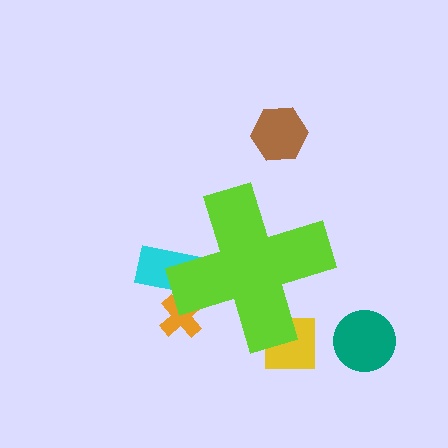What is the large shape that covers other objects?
A lime cross.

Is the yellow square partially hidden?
Yes, the yellow square is partially hidden behind the lime cross.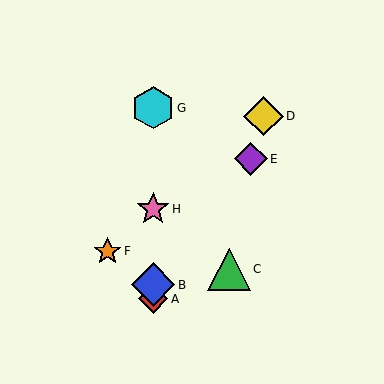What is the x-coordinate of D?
Object D is at x≈264.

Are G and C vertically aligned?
No, G is at x≈153 and C is at x≈229.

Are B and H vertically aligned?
Yes, both are at x≈153.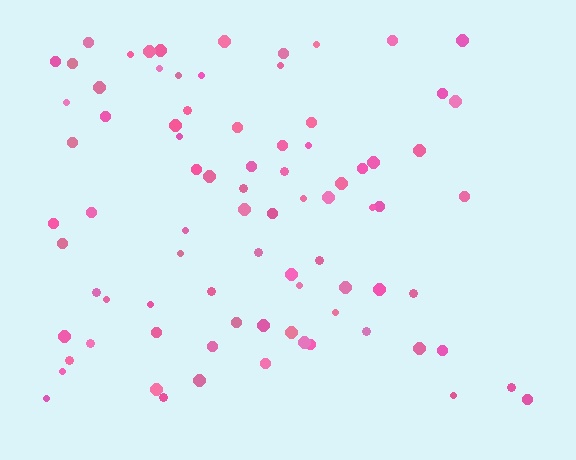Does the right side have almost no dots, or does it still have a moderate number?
Still a moderate number, just noticeably fewer than the left.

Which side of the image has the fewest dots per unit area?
The right.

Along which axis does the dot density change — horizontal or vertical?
Horizontal.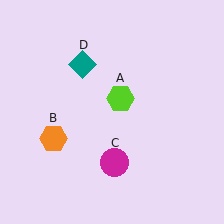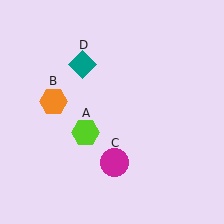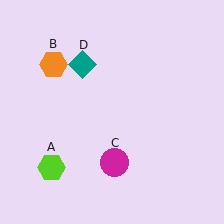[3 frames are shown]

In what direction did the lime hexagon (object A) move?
The lime hexagon (object A) moved down and to the left.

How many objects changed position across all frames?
2 objects changed position: lime hexagon (object A), orange hexagon (object B).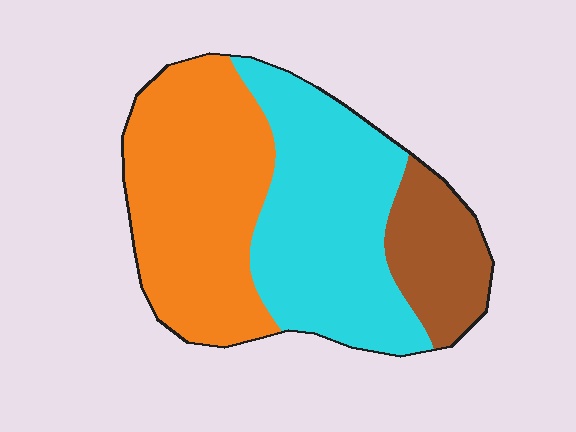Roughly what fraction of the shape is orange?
Orange covers around 40% of the shape.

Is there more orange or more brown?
Orange.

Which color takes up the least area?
Brown, at roughly 15%.